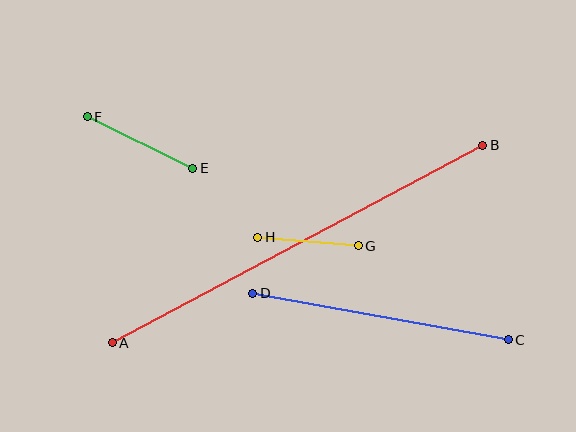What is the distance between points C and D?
The distance is approximately 260 pixels.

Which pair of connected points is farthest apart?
Points A and B are farthest apart.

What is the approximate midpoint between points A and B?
The midpoint is at approximately (298, 244) pixels.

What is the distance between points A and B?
The distance is approximately 420 pixels.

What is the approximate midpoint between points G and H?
The midpoint is at approximately (308, 241) pixels.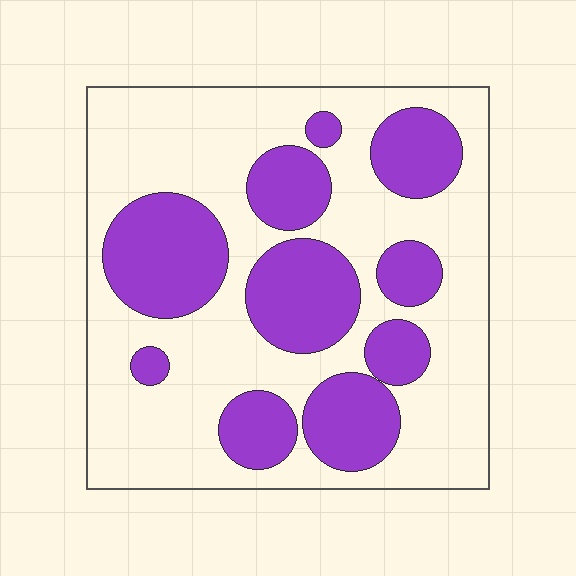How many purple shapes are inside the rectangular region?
10.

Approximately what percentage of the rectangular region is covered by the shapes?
Approximately 35%.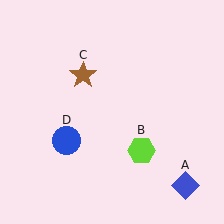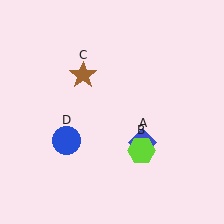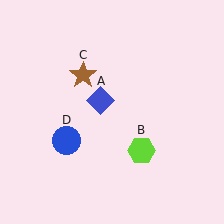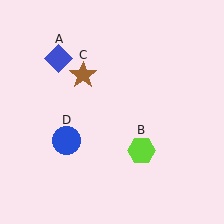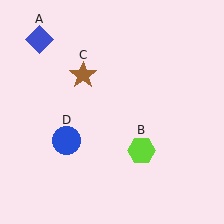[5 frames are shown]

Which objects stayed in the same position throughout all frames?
Lime hexagon (object B) and brown star (object C) and blue circle (object D) remained stationary.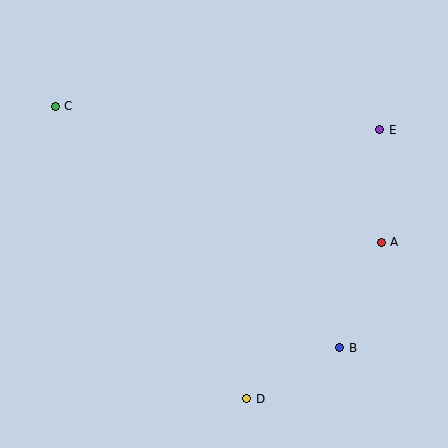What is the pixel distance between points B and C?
The distance between B and C is 374 pixels.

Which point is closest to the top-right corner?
Point E is closest to the top-right corner.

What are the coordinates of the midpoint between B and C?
The midpoint between B and C is at (197, 227).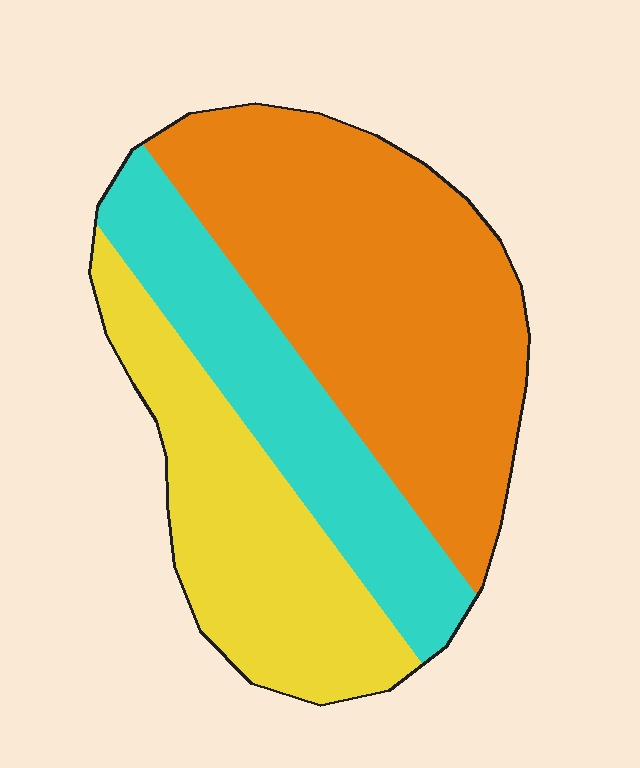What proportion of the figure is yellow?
Yellow takes up about one quarter (1/4) of the figure.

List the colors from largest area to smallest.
From largest to smallest: orange, yellow, cyan.